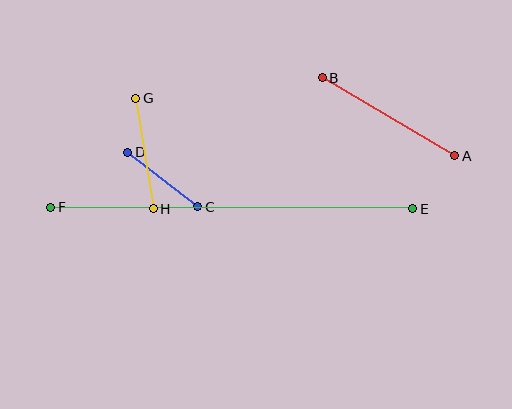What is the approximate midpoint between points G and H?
The midpoint is at approximately (145, 153) pixels.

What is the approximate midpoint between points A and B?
The midpoint is at approximately (389, 117) pixels.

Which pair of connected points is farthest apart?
Points E and F are farthest apart.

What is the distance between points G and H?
The distance is approximately 112 pixels.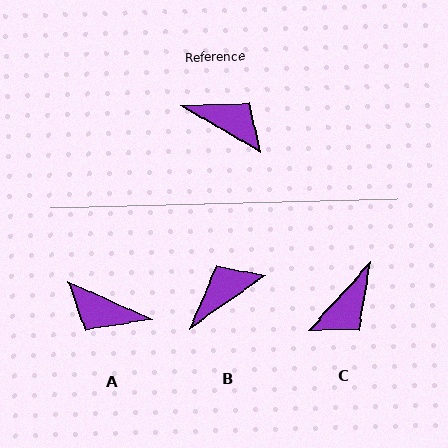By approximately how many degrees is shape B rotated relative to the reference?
Approximately 65 degrees counter-clockwise.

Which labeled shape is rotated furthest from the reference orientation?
A, about 174 degrees away.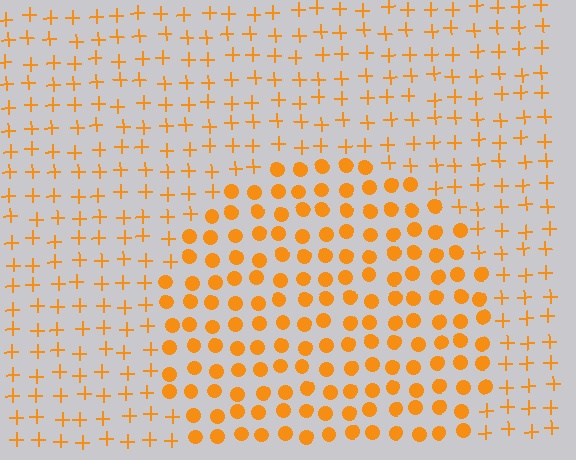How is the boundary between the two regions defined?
The boundary is defined by a change in element shape: circles inside vs. plus signs outside. All elements share the same color and spacing.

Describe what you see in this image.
The image is filled with small orange elements arranged in a uniform grid. A circle-shaped region contains circles, while the surrounding area contains plus signs. The boundary is defined purely by the change in element shape.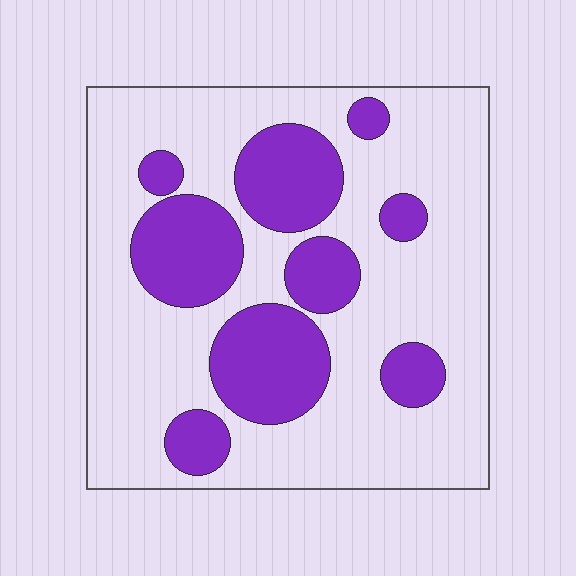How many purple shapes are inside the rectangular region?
9.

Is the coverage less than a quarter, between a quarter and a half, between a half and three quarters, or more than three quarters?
Between a quarter and a half.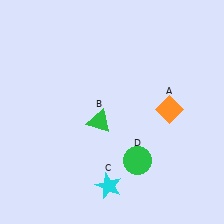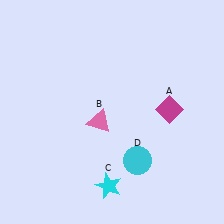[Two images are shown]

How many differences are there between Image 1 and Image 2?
There are 3 differences between the two images.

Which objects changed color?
A changed from orange to magenta. B changed from green to pink. D changed from green to cyan.